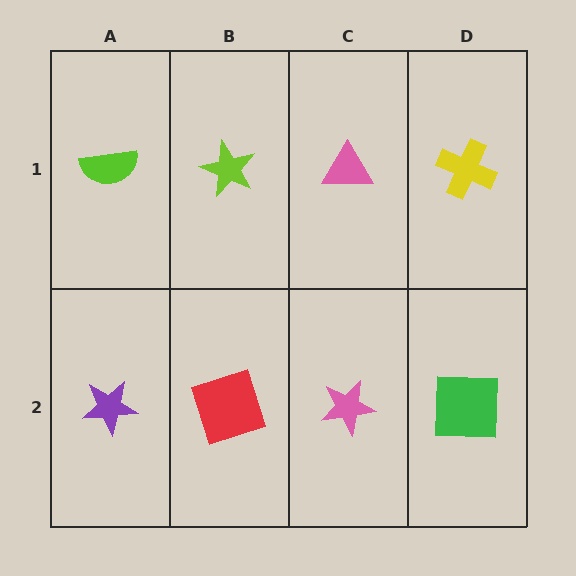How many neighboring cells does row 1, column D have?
2.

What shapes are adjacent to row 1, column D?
A green square (row 2, column D), a pink triangle (row 1, column C).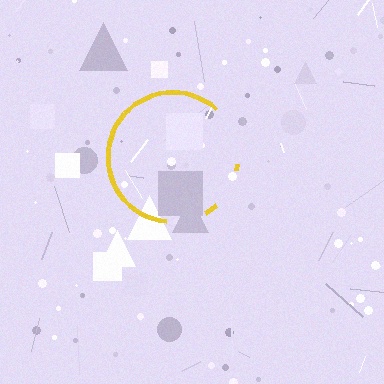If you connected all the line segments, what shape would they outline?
They would outline a circle.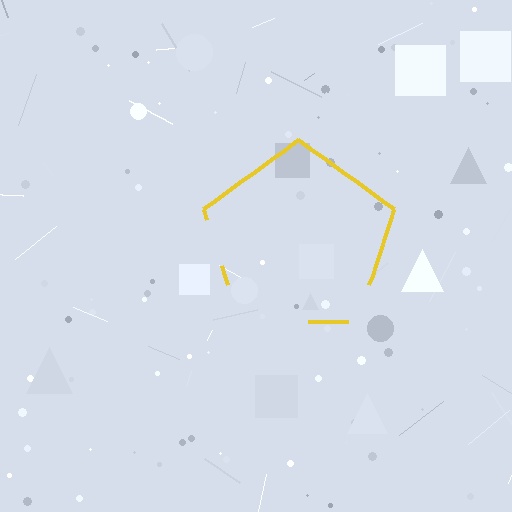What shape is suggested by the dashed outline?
The dashed outline suggests a pentagon.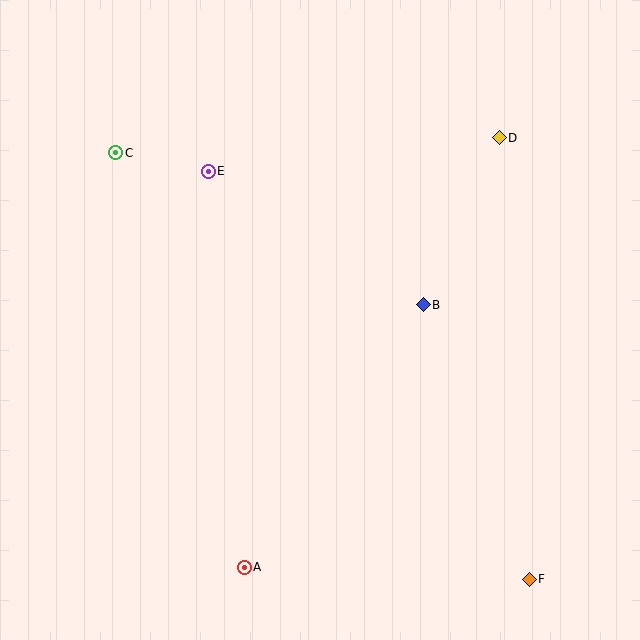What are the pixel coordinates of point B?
Point B is at (423, 305).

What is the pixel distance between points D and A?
The distance between D and A is 500 pixels.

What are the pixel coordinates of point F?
Point F is at (529, 579).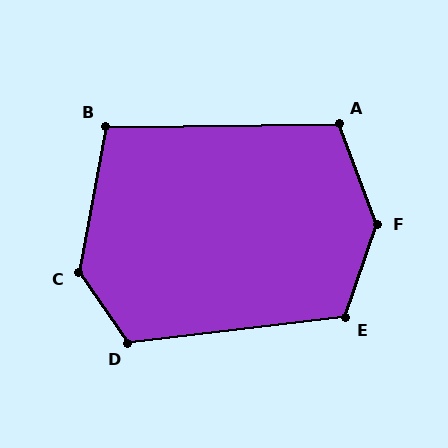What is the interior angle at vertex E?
Approximately 116 degrees (obtuse).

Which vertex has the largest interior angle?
F, at approximately 141 degrees.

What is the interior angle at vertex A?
Approximately 109 degrees (obtuse).